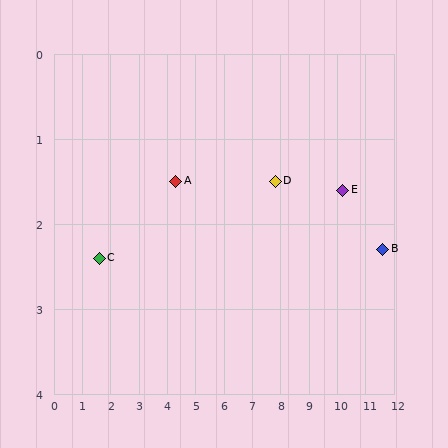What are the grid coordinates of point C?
Point C is at approximately (1.6, 2.4).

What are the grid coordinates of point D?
Point D is at approximately (7.8, 1.5).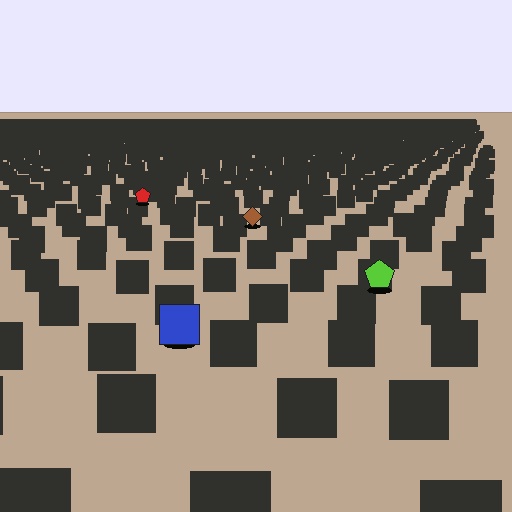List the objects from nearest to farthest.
From nearest to farthest: the blue square, the lime pentagon, the brown diamond, the red pentagon.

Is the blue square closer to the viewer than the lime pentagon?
Yes. The blue square is closer — you can tell from the texture gradient: the ground texture is coarser near it.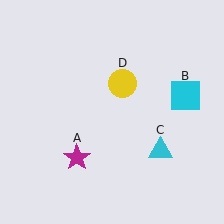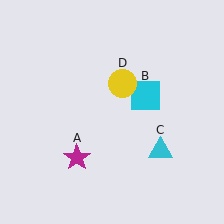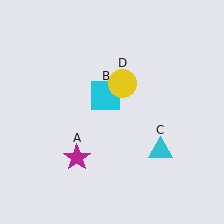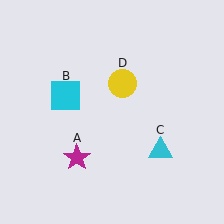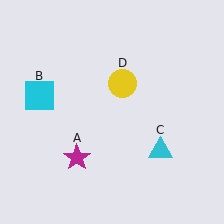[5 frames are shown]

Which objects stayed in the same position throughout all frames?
Magenta star (object A) and cyan triangle (object C) and yellow circle (object D) remained stationary.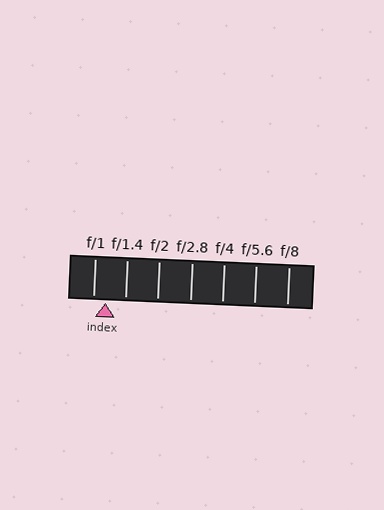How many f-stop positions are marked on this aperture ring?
There are 7 f-stop positions marked.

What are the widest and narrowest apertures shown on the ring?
The widest aperture shown is f/1 and the narrowest is f/8.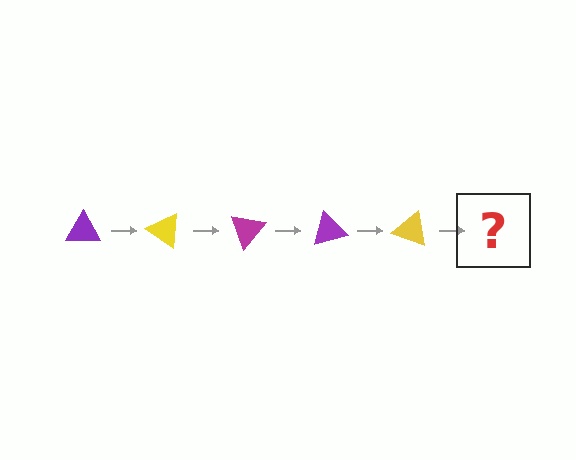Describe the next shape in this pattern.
It should be a magenta triangle, rotated 175 degrees from the start.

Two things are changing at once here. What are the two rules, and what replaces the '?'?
The two rules are that it rotates 35 degrees each step and the color cycles through purple, yellow, and magenta. The '?' should be a magenta triangle, rotated 175 degrees from the start.